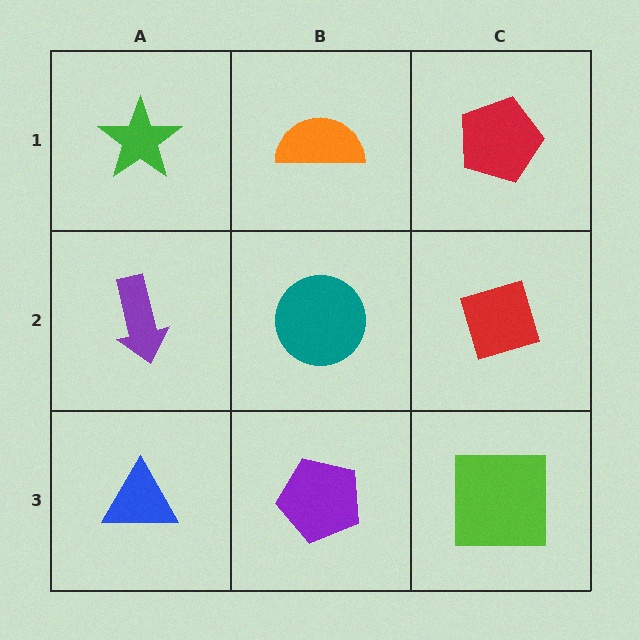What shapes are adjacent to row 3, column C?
A red diamond (row 2, column C), a purple pentagon (row 3, column B).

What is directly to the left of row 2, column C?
A teal circle.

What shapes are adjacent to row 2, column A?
A green star (row 1, column A), a blue triangle (row 3, column A), a teal circle (row 2, column B).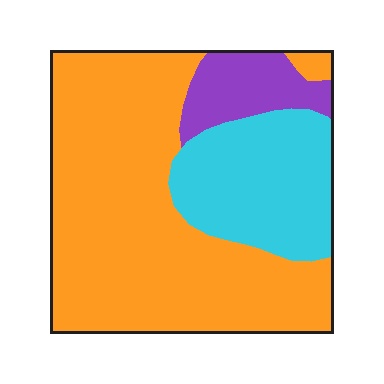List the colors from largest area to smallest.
From largest to smallest: orange, cyan, purple.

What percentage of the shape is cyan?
Cyan covers around 25% of the shape.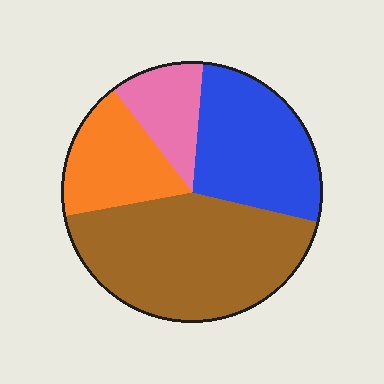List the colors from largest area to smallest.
From largest to smallest: brown, blue, orange, pink.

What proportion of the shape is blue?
Blue covers about 25% of the shape.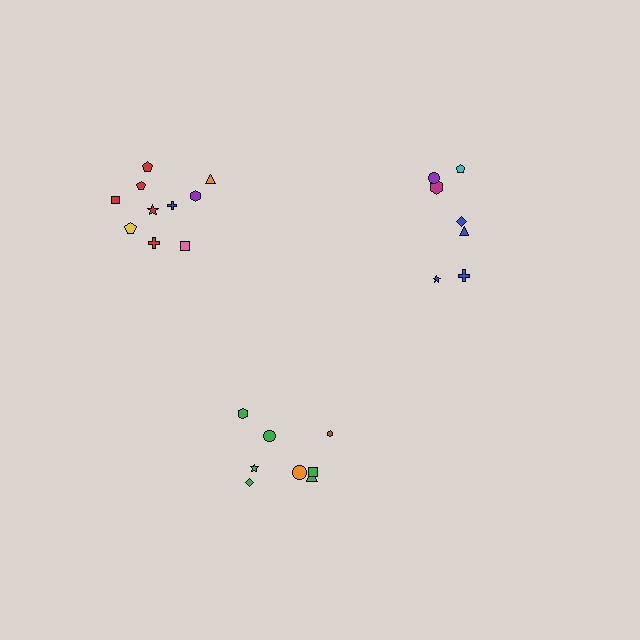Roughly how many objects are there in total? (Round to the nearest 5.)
Roughly 25 objects in total.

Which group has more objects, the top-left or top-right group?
The top-left group.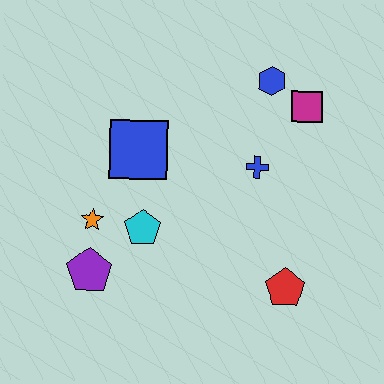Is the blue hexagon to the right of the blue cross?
Yes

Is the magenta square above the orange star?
Yes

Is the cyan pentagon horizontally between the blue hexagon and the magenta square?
No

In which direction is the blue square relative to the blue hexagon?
The blue square is to the left of the blue hexagon.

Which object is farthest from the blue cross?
The purple pentagon is farthest from the blue cross.